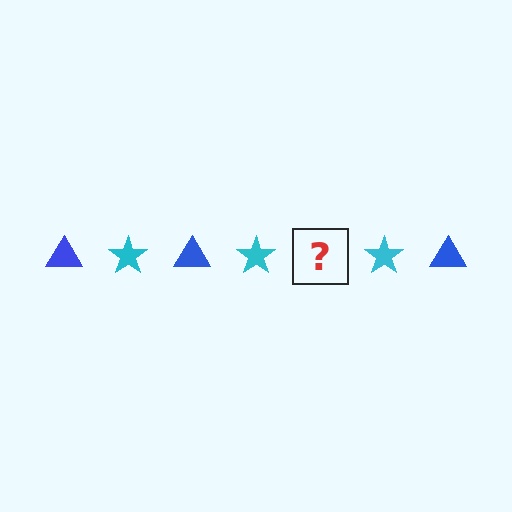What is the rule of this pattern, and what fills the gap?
The rule is that the pattern alternates between blue triangle and cyan star. The gap should be filled with a blue triangle.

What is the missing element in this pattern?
The missing element is a blue triangle.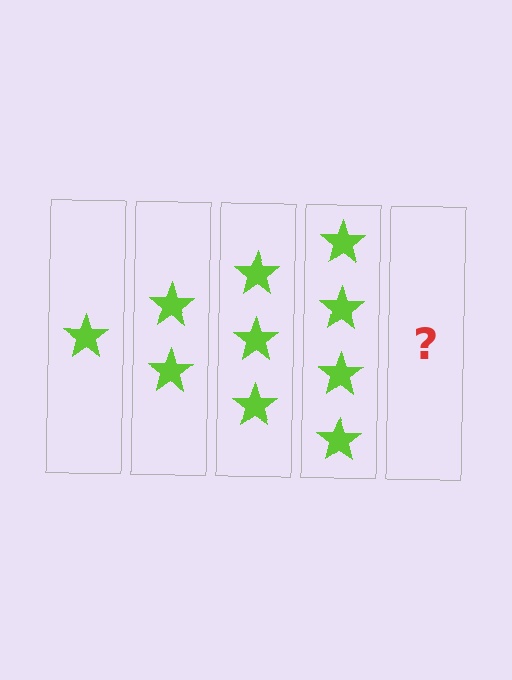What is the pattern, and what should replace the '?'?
The pattern is that each step adds one more star. The '?' should be 5 stars.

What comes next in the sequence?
The next element should be 5 stars.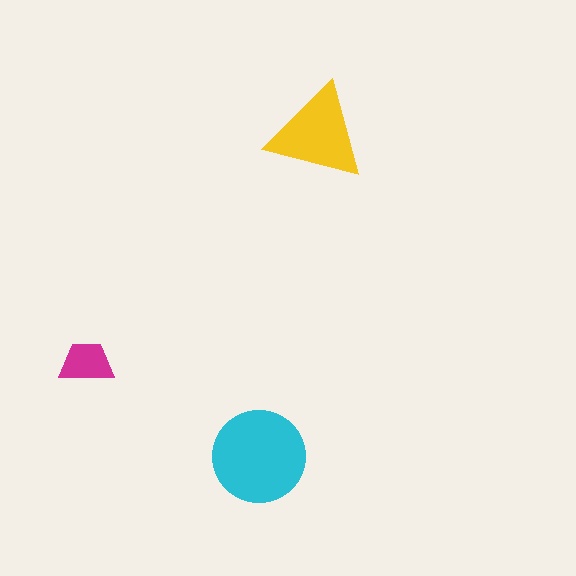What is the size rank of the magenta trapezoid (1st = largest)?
3rd.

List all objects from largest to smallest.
The cyan circle, the yellow triangle, the magenta trapezoid.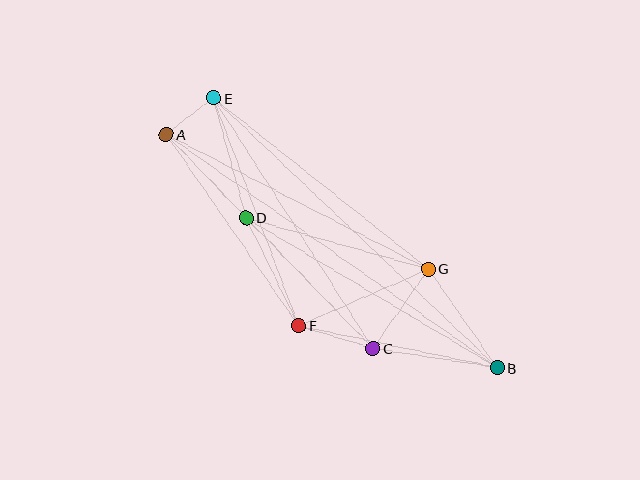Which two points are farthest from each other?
Points A and B are farthest from each other.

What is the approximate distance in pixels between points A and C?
The distance between A and C is approximately 298 pixels.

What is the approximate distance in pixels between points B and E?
The distance between B and E is approximately 392 pixels.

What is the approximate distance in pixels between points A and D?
The distance between A and D is approximately 116 pixels.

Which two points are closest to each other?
Points A and E are closest to each other.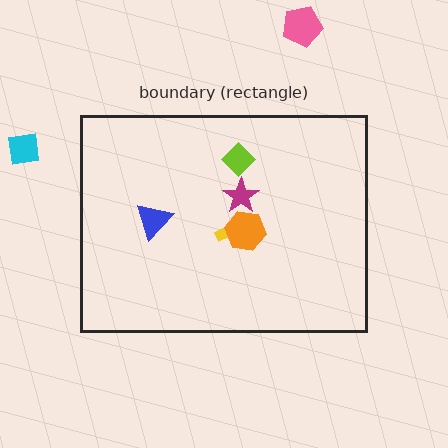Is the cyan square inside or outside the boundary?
Outside.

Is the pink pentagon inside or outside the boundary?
Outside.